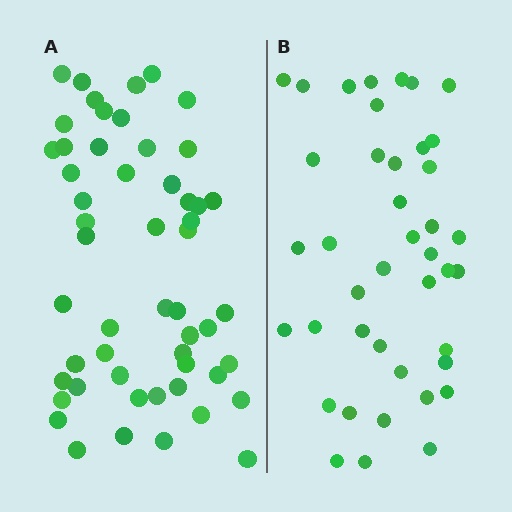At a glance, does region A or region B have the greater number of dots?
Region A (the left region) has more dots.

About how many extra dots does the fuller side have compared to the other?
Region A has roughly 12 or so more dots than region B.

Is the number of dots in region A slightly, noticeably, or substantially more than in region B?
Region A has noticeably more, but not dramatically so. The ratio is roughly 1.3 to 1.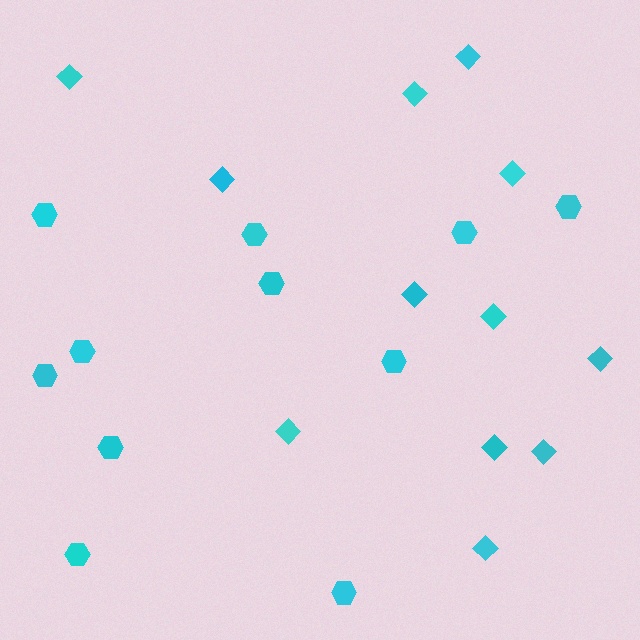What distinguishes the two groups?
There are 2 groups: one group of hexagons (11) and one group of diamonds (12).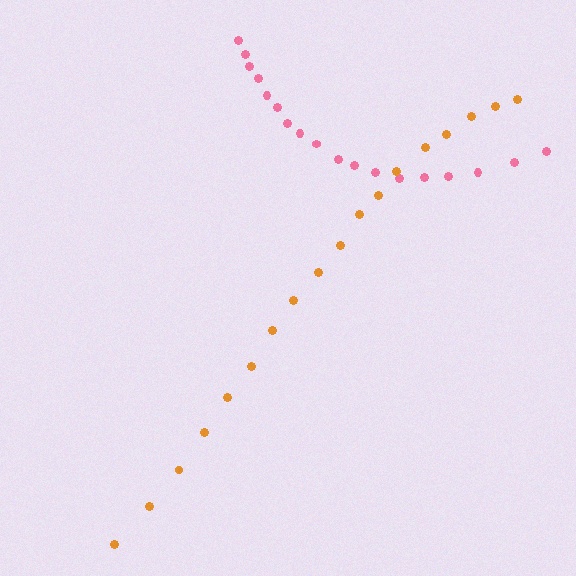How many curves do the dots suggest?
There are 2 distinct paths.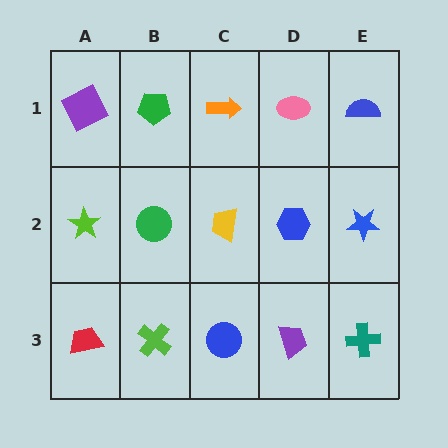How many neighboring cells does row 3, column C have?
3.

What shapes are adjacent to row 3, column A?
A lime star (row 2, column A), a lime cross (row 3, column B).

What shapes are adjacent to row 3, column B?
A green circle (row 2, column B), a red trapezoid (row 3, column A), a blue circle (row 3, column C).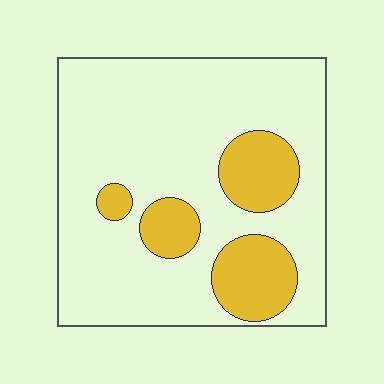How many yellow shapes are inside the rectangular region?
4.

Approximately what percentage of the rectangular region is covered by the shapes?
Approximately 20%.